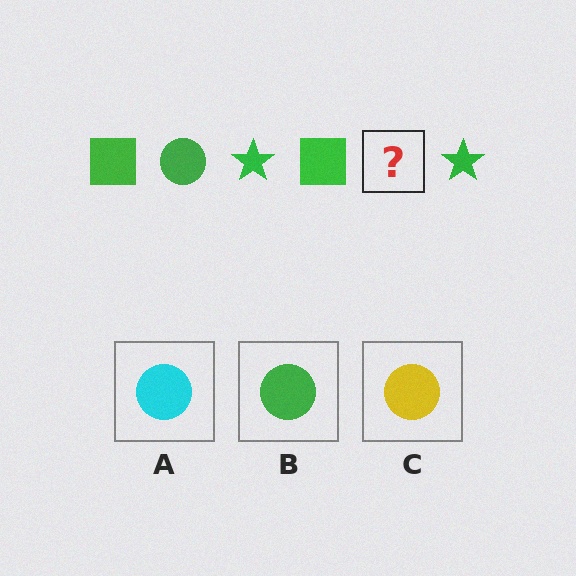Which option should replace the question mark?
Option B.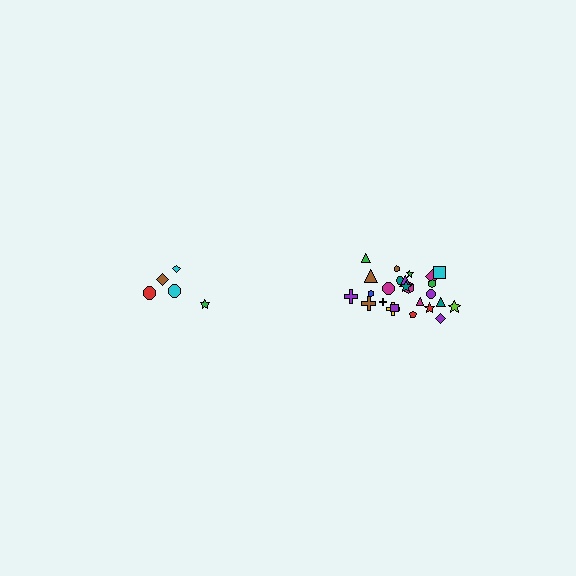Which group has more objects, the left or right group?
The right group.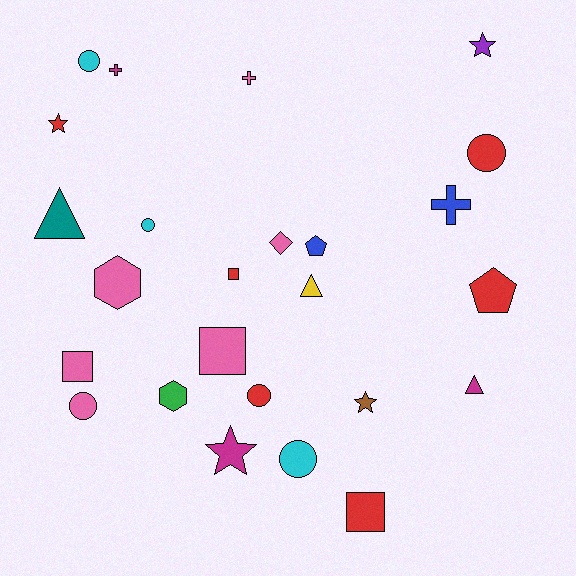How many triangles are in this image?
There are 3 triangles.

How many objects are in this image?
There are 25 objects.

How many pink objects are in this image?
There are 6 pink objects.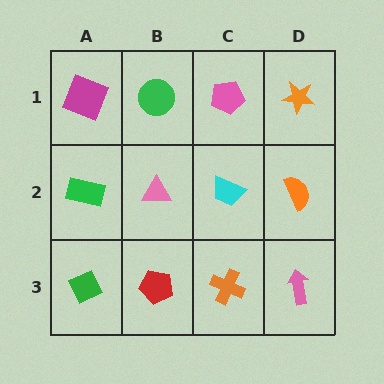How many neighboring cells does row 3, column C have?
3.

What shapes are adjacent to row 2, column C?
A pink pentagon (row 1, column C), an orange cross (row 3, column C), a pink triangle (row 2, column B), an orange semicircle (row 2, column D).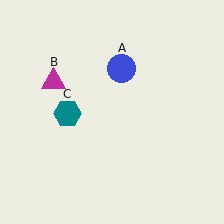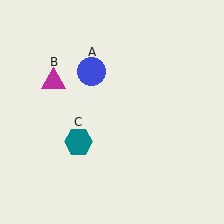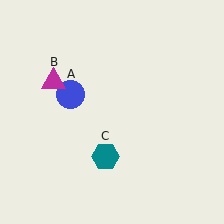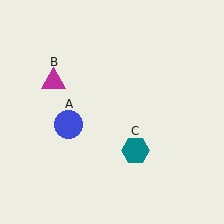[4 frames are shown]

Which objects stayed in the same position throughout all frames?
Magenta triangle (object B) remained stationary.